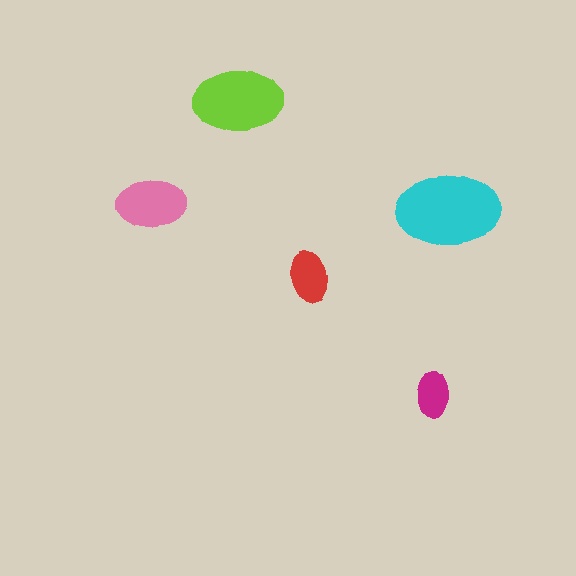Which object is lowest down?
The magenta ellipse is bottommost.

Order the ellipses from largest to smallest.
the cyan one, the lime one, the pink one, the red one, the magenta one.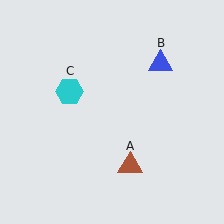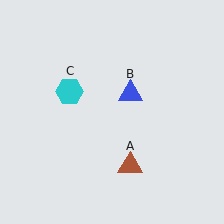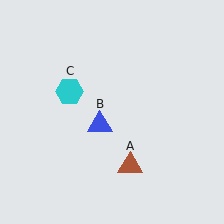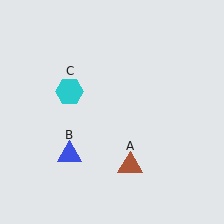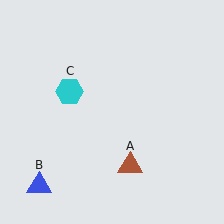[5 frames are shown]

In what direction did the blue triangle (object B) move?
The blue triangle (object B) moved down and to the left.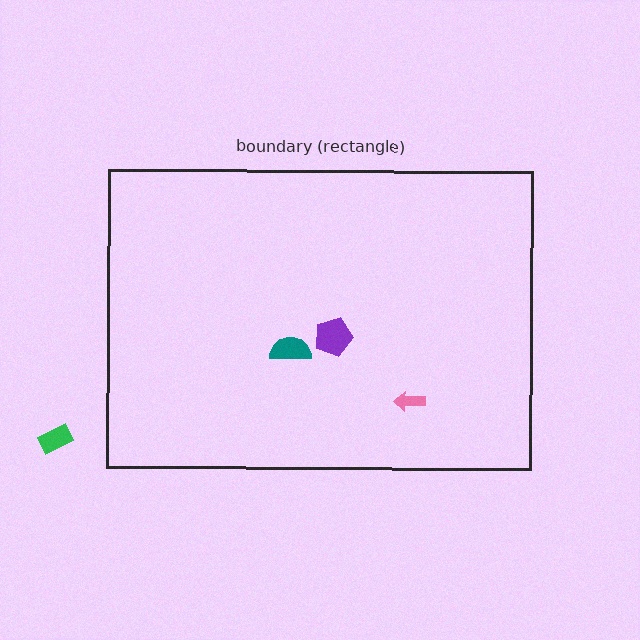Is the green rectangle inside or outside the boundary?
Outside.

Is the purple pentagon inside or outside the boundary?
Inside.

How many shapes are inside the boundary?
3 inside, 1 outside.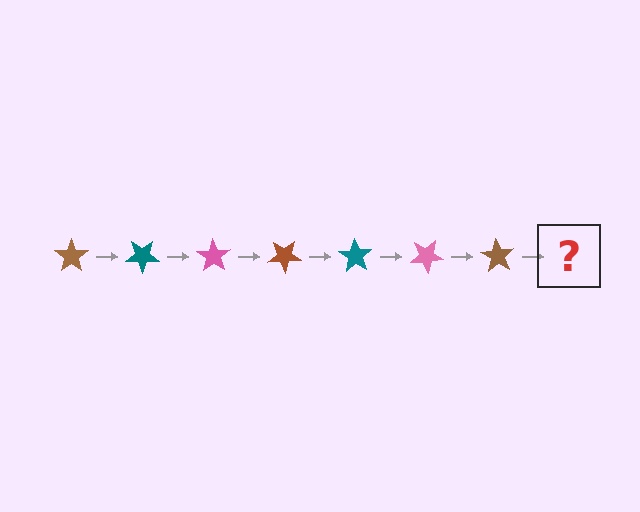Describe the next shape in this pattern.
It should be a teal star, rotated 245 degrees from the start.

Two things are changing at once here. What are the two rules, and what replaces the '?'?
The two rules are that it rotates 35 degrees each step and the color cycles through brown, teal, and pink. The '?' should be a teal star, rotated 245 degrees from the start.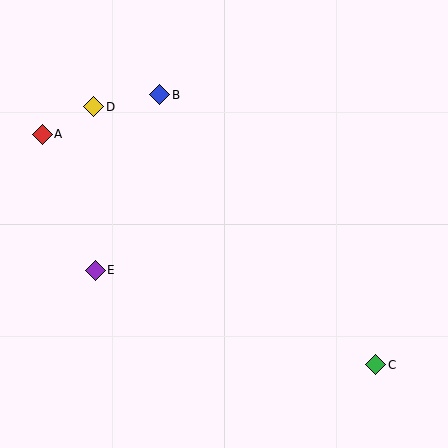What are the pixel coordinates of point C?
Point C is at (376, 365).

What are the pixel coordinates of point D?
Point D is at (94, 107).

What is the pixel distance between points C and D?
The distance between C and D is 382 pixels.